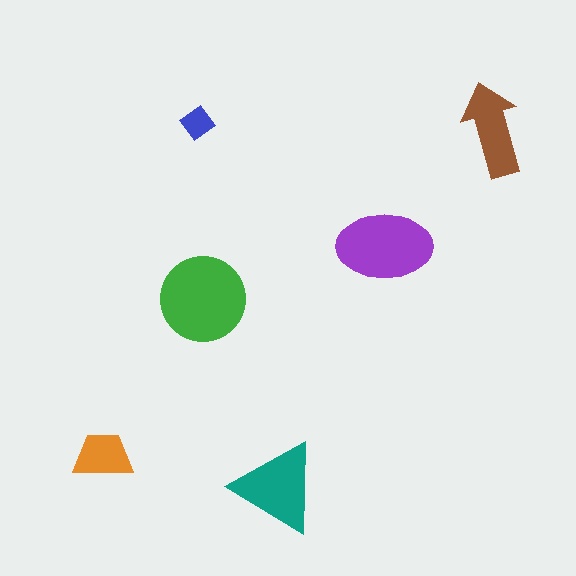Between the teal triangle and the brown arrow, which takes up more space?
The teal triangle.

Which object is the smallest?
The blue diamond.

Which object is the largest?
The green circle.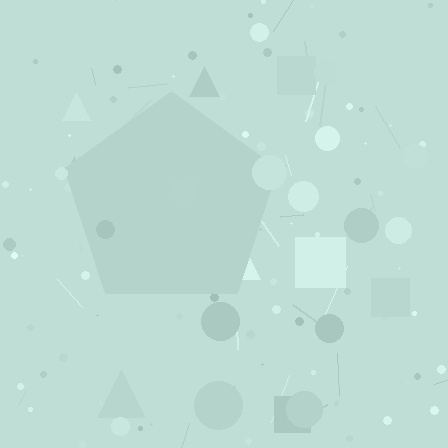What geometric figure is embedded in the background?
A pentagon is embedded in the background.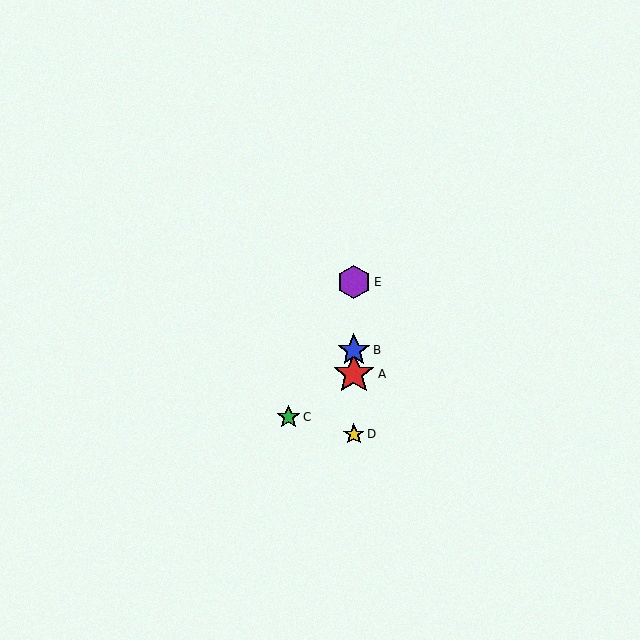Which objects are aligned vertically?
Objects A, B, D, E are aligned vertically.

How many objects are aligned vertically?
4 objects (A, B, D, E) are aligned vertically.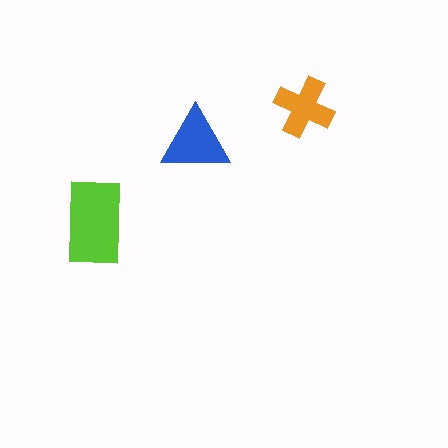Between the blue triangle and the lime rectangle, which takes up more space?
The lime rectangle.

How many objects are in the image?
There are 3 objects in the image.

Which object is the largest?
The lime rectangle.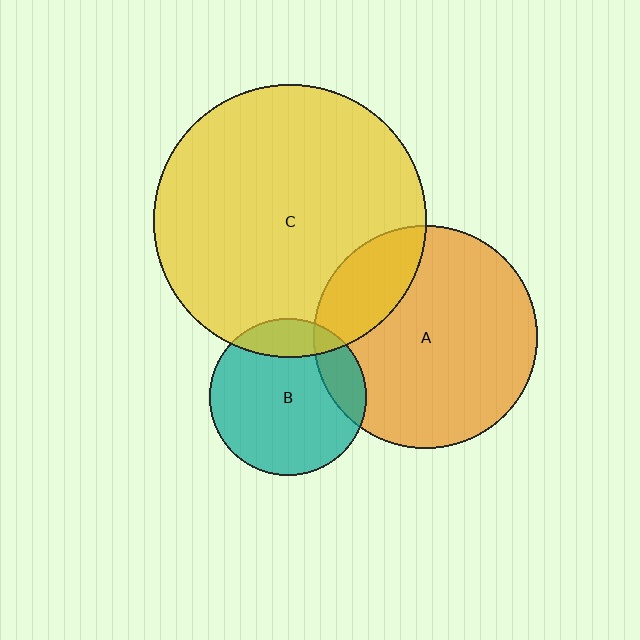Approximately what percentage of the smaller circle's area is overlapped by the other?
Approximately 15%.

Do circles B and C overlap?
Yes.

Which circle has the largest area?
Circle C (yellow).